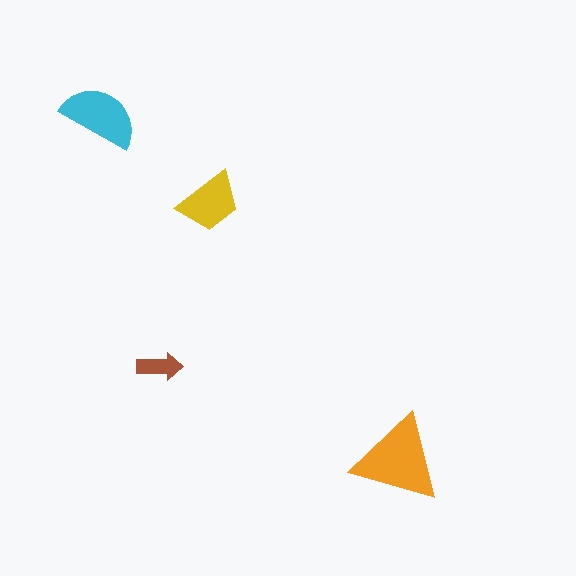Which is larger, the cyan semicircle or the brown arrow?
The cyan semicircle.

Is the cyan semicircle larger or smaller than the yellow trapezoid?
Larger.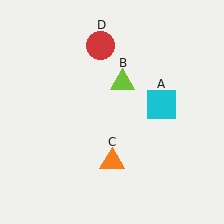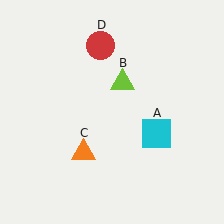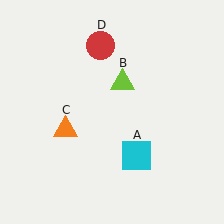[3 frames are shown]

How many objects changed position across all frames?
2 objects changed position: cyan square (object A), orange triangle (object C).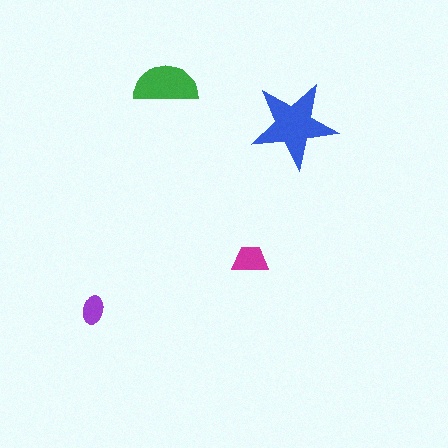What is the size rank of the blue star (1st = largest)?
1st.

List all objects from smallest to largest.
The purple ellipse, the magenta trapezoid, the green semicircle, the blue star.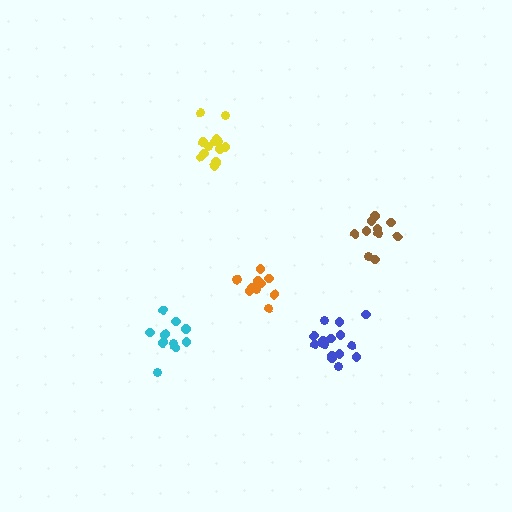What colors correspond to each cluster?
The clusters are colored: blue, cyan, brown, orange, yellow.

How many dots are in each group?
Group 1: 16 dots, Group 2: 10 dots, Group 3: 10 dots, Group 4: 12 dots, Group 5: 13 dots (61 total).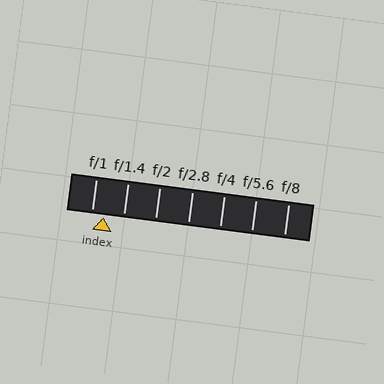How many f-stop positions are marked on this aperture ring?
There are 7 f-stop positions marked.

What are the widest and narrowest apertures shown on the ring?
The widest aperture shown is f/1 and the narrowest is f/8.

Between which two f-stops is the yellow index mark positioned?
The index mark is between f/1 and f/1.4.